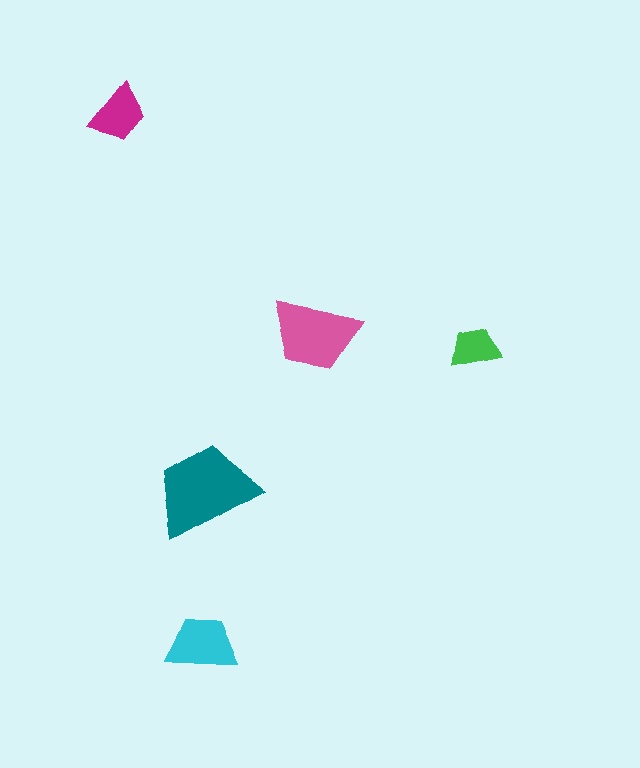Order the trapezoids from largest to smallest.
the teal one, the pink one, the cyan one, the magenta one, the green one.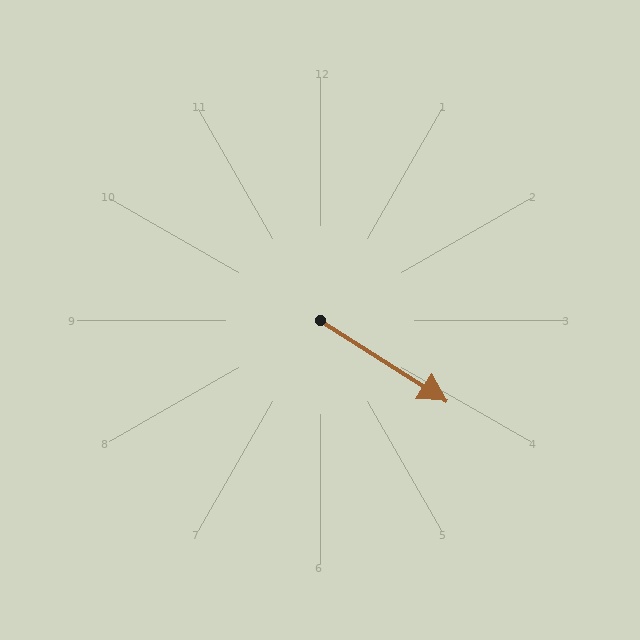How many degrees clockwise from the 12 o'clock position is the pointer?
Approximately 122 degrees.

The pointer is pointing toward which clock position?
Roughly 4 o'clock.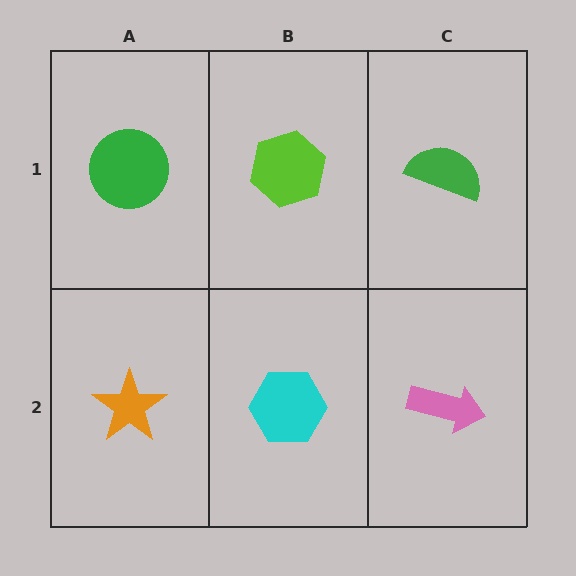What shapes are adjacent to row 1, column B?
A cyan hexagon (row 2, column B), a green circle (row 1, column A), a green semicircle (row 1, column C).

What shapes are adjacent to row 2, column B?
A lime hexagon (row 1, column B), an orange star (row 2, column A), a pink arrow (row 2, column C).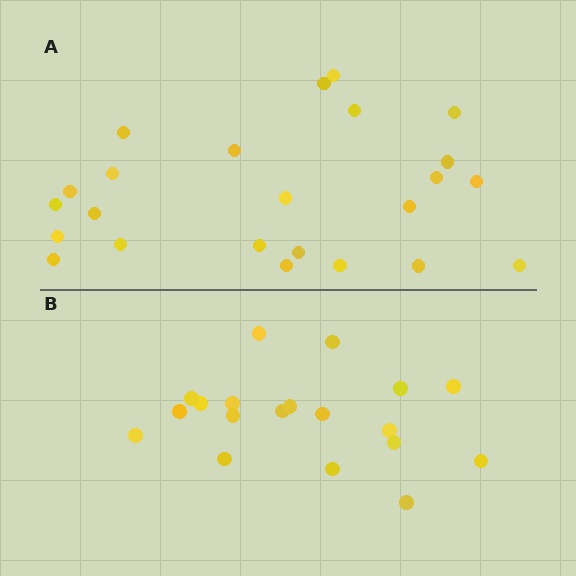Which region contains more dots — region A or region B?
Region A (the top region) has more dots.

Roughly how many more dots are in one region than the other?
Region A has about 5 more dots than region B.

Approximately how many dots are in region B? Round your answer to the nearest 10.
About 20 dots. (The exact count is 19, which rounds to 20.)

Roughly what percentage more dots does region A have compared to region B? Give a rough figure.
About 25% more.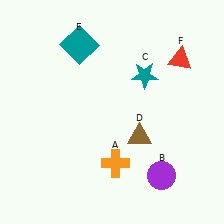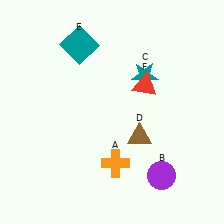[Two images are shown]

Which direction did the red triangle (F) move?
The red triangle (F) moved left.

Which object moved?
The red triangle (F) moved left.